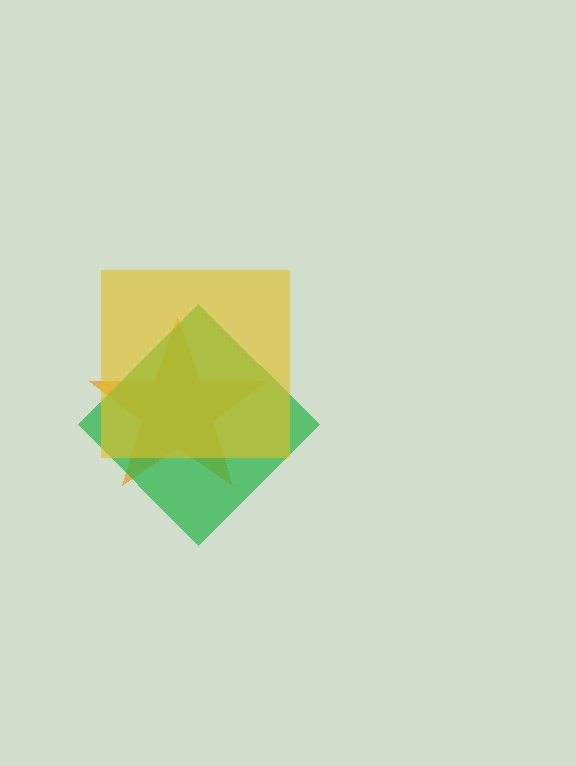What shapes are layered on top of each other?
The layered shapes are: an orange star, a green diamond, a yellow square.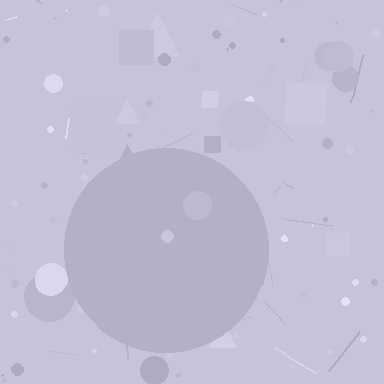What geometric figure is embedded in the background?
A circle is embedded in the background.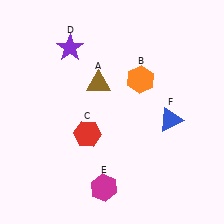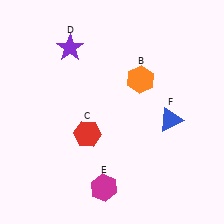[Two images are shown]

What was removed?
The brown triangle (A) was removed in Image 2.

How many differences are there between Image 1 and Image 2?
There is 1 difference between the two images.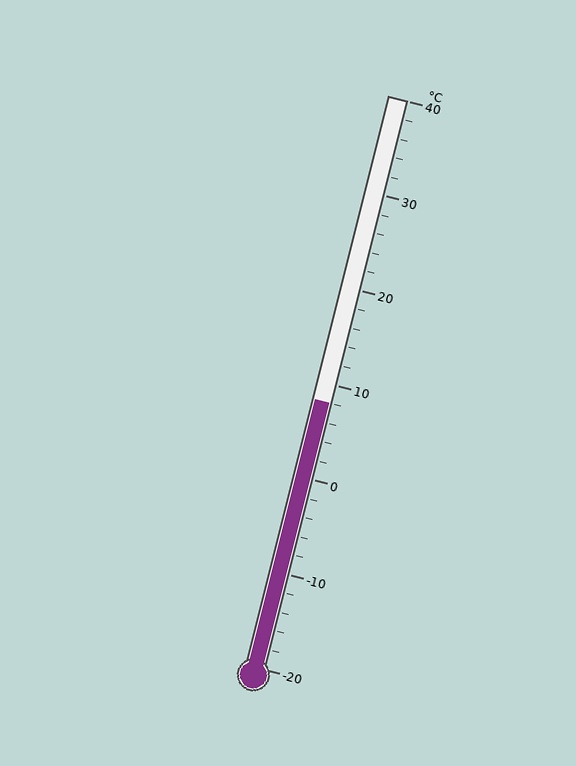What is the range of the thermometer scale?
The thermometer scale ranges from -20°C to 40°C.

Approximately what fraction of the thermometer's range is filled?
The thermometer is filled to approximately 45% of its range.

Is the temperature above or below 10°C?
The temperature is below 10°C.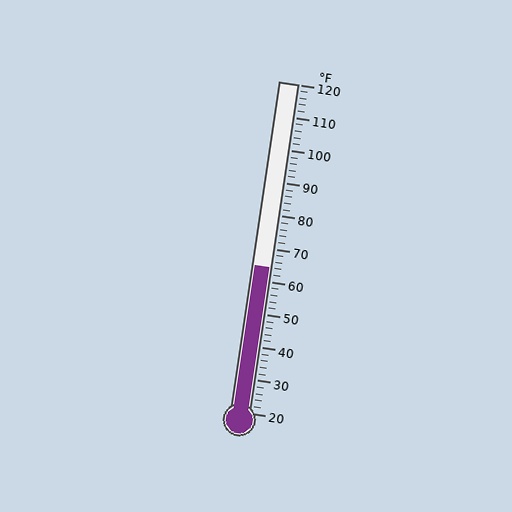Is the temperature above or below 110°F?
The temperature is below 110°F.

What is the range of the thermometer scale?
The thermometer scale ranges from 20°F to 120°F.